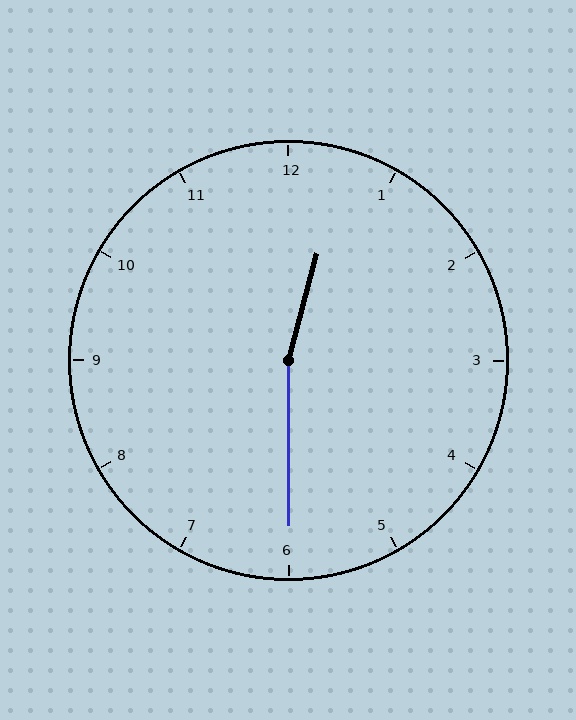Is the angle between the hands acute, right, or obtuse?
It is obtuse.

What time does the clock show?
12:30.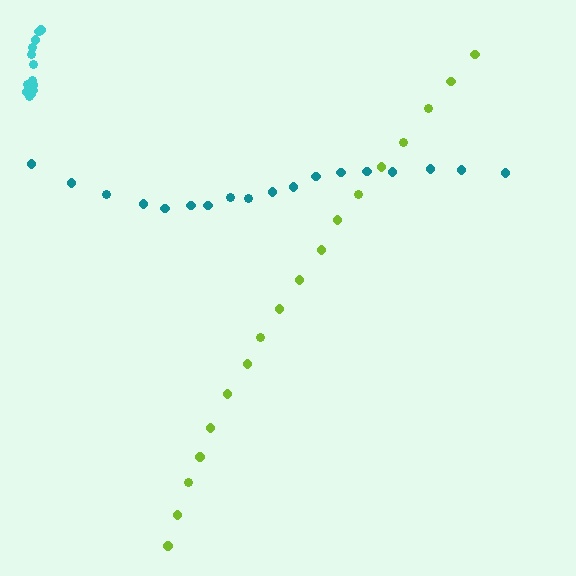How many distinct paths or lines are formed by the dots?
There are 3 distinct paths.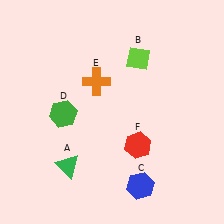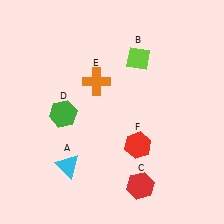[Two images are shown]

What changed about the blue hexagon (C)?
In Image 1, C is blue. In Image 2, it changed to red.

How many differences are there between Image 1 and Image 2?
There are 2 differences between the two images.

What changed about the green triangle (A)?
In Image 1, A is green. In Image 2, it changed to cyan.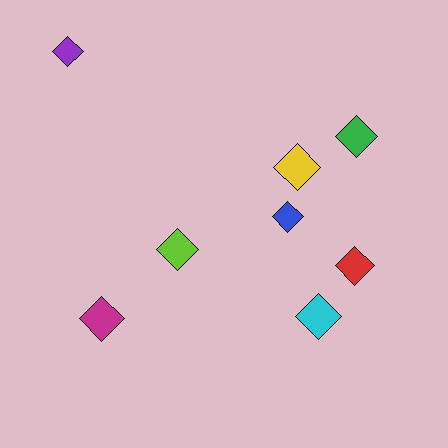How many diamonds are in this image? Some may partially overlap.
There are 8 diamonds.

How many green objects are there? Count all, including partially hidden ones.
There is 1 green object.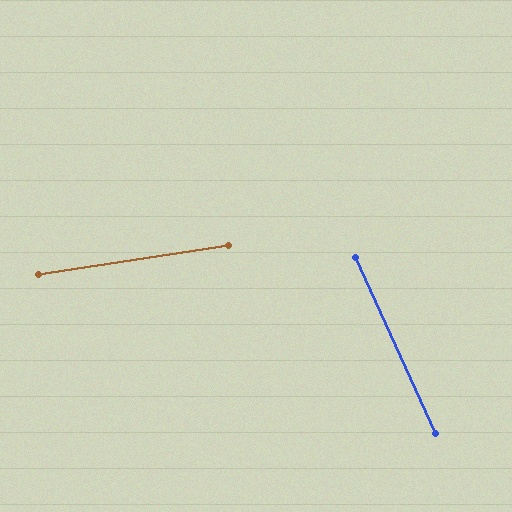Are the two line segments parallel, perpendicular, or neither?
Neither parallel nor perpendicular — they differ by about 74°.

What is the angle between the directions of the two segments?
Approximately 74 degrees.